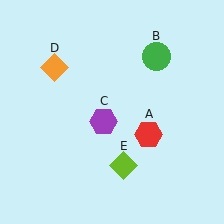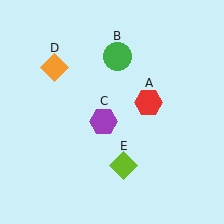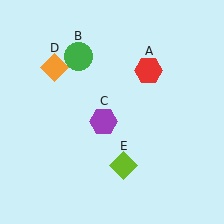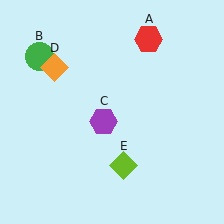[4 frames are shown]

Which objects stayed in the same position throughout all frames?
Purple hexagon (object C) and orange diamond (object D) and lime diamond (object E) remained stationary.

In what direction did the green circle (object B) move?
The green circle (object B) moved left.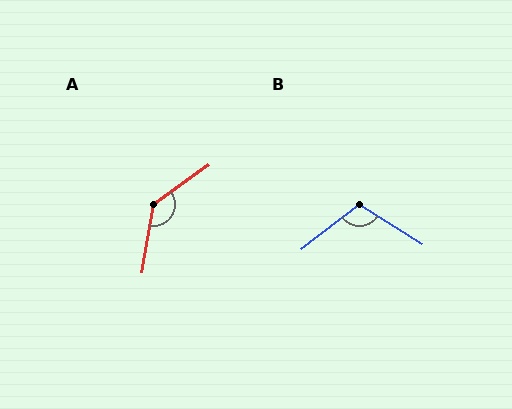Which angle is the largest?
A, at approximately 135 degrees.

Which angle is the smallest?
B, at approximately 110 degrees.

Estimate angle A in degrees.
Approximately 135 degrees.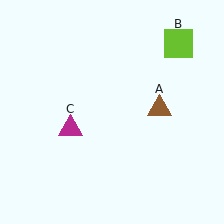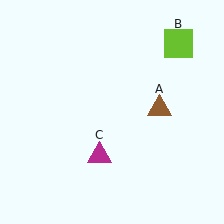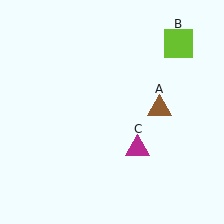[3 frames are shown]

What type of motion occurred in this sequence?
The magenta triangle (object C) rotated counterclockwise around the center of the scene.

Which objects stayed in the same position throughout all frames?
Brown triangle (object A) and lime square (object B) remained stationary.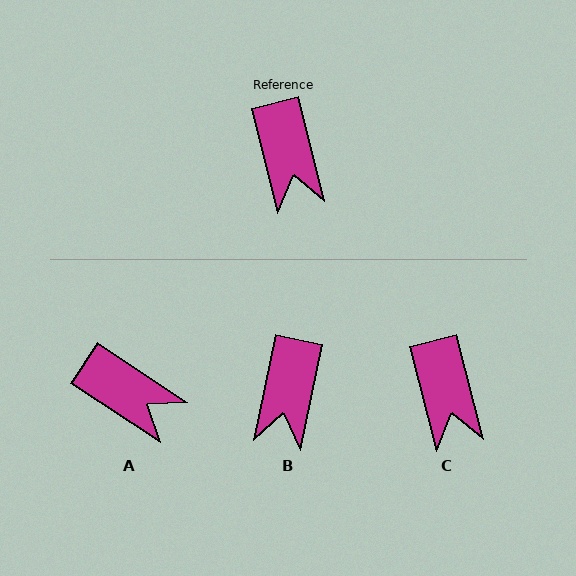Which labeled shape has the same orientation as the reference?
C.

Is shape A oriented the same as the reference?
No, it is off by about 42 degrees.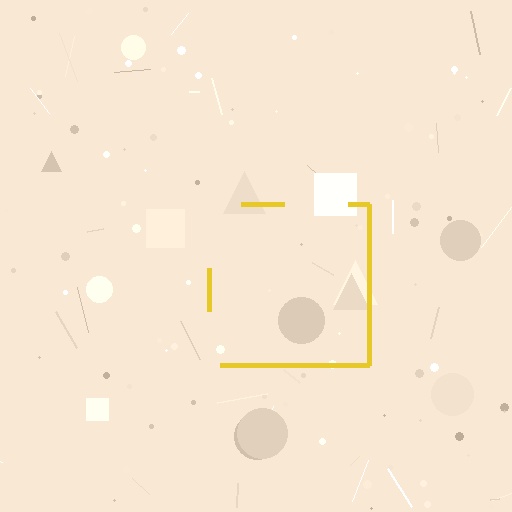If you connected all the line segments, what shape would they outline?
They would outline a square.